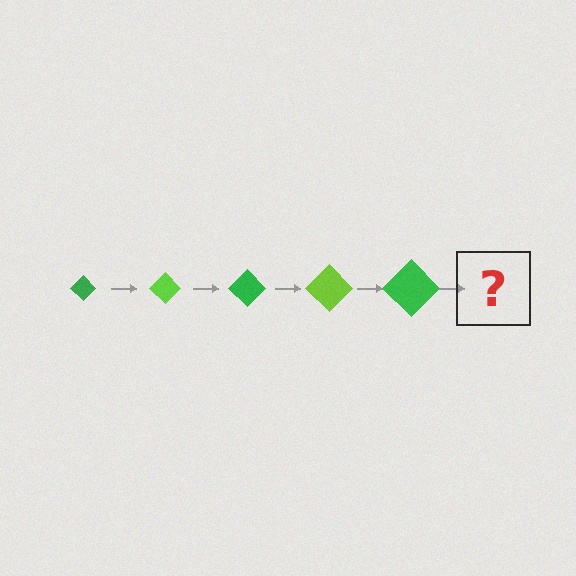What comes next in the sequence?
The next element should be a lime diamond, larger than the previous one.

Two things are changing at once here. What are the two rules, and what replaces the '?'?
The two rules are that the diamond grows larger each step and the color cycles through green and lime. The '?' should be a lime diamond, larger than the previous one.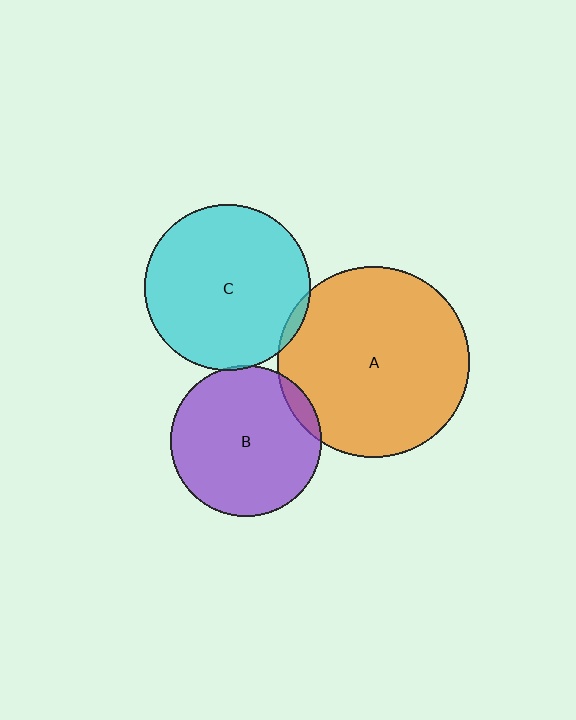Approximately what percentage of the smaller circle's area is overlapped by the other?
Approximately 5%.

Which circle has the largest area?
Circle A (orange).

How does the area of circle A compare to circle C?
Approximately 1.3 times.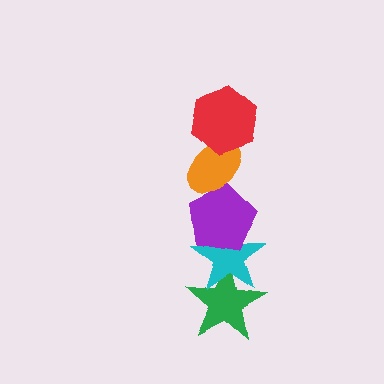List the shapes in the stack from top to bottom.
From top to bottom: the red hexagon, the orange ellipse, the purple pentagon, the cyan star, the green star.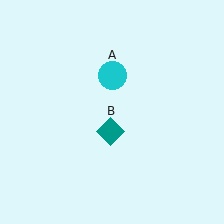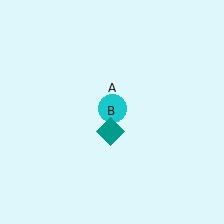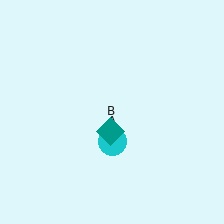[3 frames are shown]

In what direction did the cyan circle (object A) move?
The cyan circle (object A) moved down.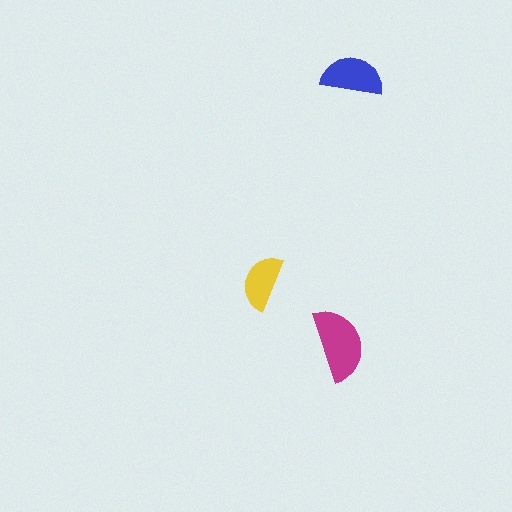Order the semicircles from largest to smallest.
the magenta one, the blue one, the yellow one.